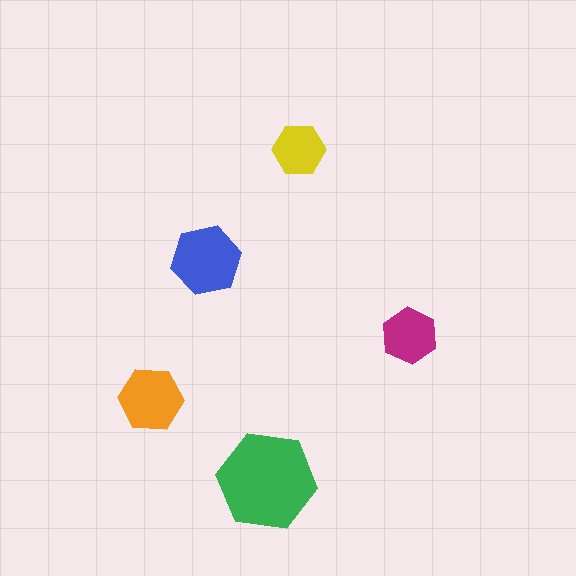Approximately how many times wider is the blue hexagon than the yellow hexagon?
About 1.5 times wider.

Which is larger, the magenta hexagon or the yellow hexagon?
The magenta one.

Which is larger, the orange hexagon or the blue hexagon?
The blue one.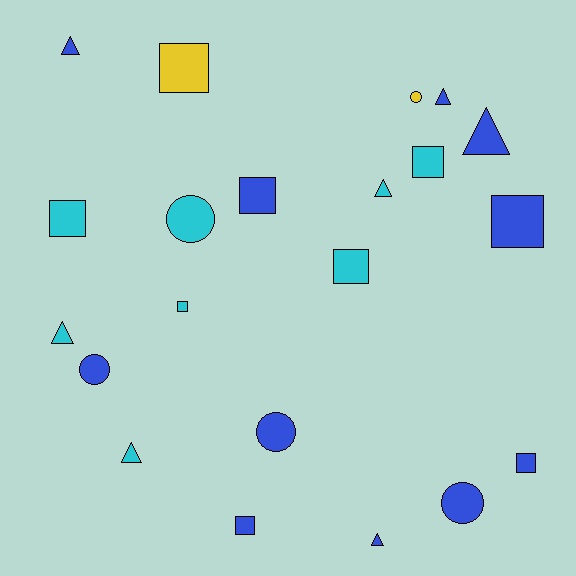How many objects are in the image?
There are 21 objects.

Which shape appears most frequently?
Square, with 9 objects.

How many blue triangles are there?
There are 4 blue triangles.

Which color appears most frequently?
Blue, with 11 objects.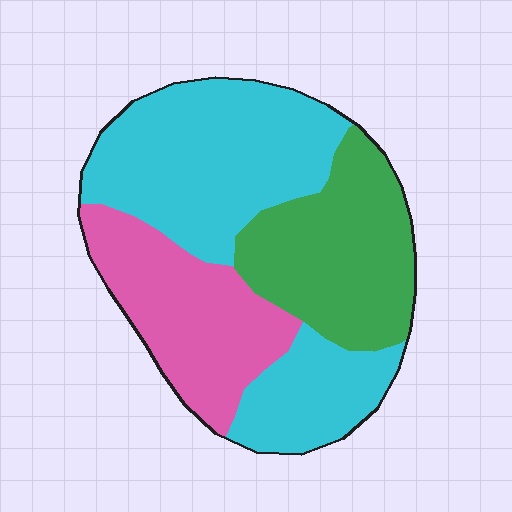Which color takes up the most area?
Cyan, at roughly 50%.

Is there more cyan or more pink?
Cyan.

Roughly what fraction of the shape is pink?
Pink covers roughly 25% of the shape.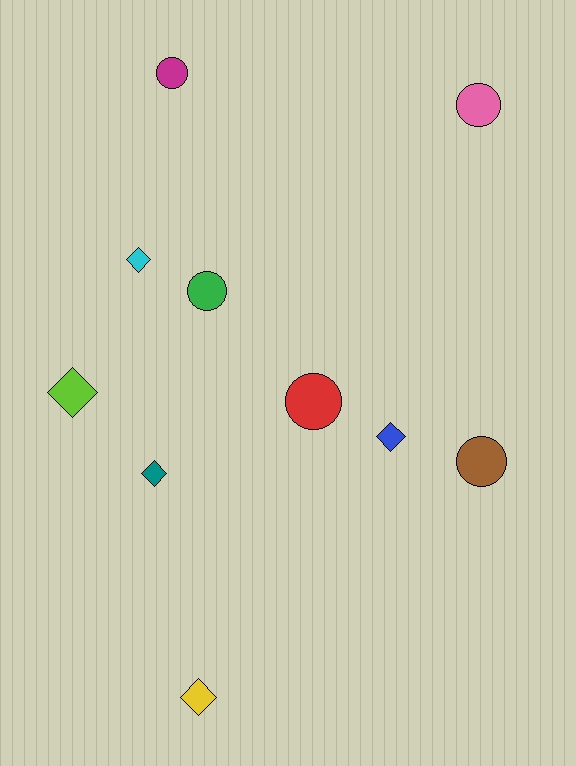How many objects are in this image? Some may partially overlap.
There are 10 objects.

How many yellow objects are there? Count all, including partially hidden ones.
There is 1 yellow object.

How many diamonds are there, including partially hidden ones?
There are 5 diamonds.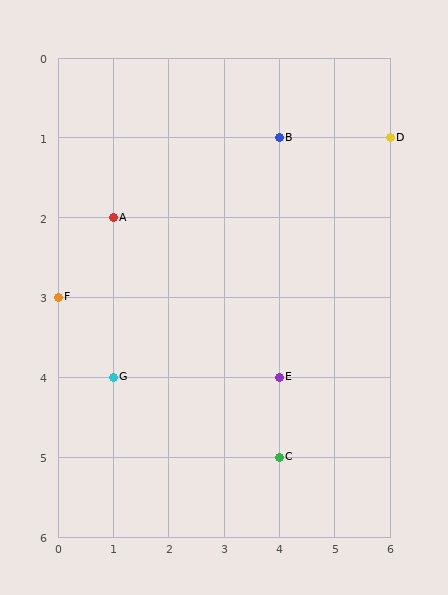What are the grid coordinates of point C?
Point C is at grid coordinates (4, 5).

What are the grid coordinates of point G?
Point G is at grid coordinates (1, 4).